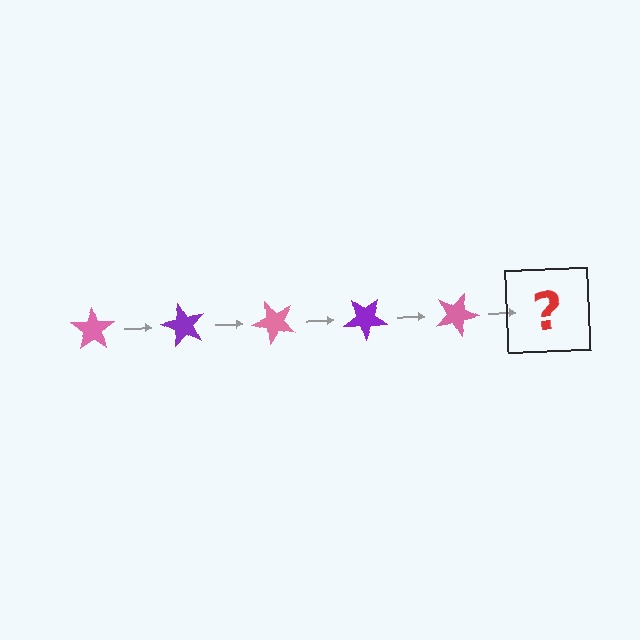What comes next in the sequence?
The next element should be a purple star, rotated 300 degrees from the start.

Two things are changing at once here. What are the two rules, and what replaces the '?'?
The two rules are that it rotates 60 degrees each step and the color cycles through pink and purple. The '?' should be a purple star, rotated 300 degrees from the start.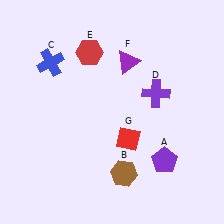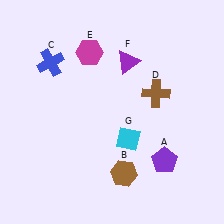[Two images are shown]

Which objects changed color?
D changed from purple to brown. E changed from red to magenta. G changed from red to cyan.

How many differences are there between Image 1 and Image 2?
There are 3 differences between the two images.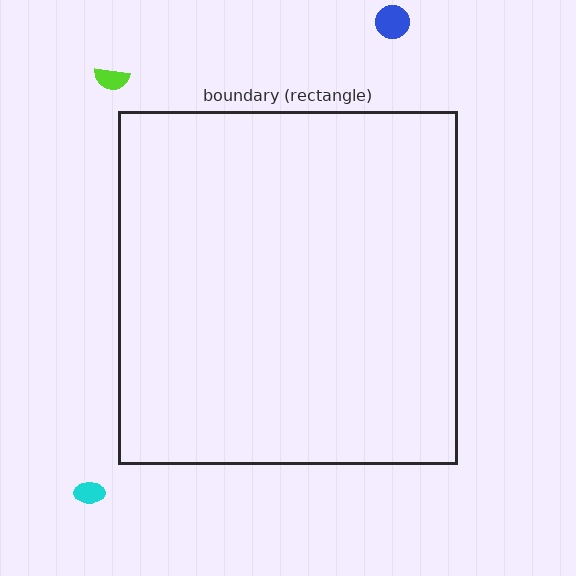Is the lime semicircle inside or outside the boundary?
Outside.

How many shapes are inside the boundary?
0 inside, 3 outside.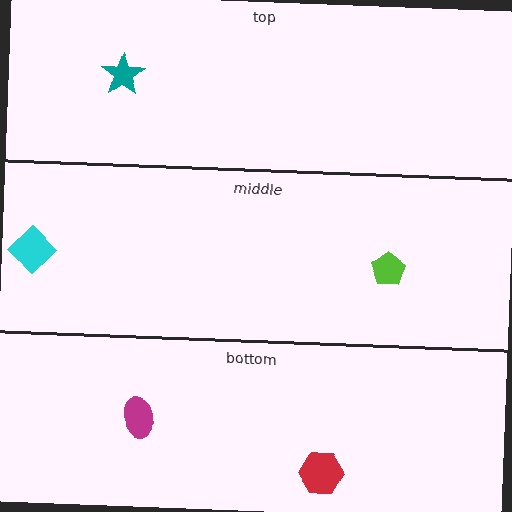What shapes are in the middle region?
The lime pentagon, the cyan diamond.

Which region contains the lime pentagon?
The middle region.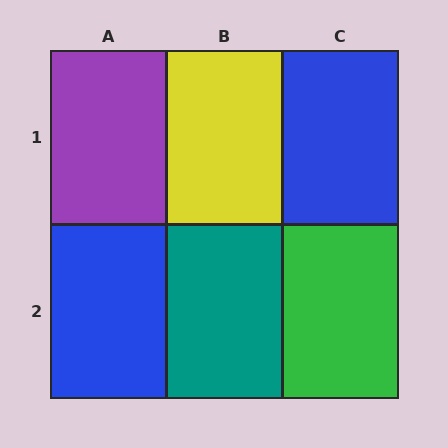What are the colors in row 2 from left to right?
Blue, teal, green.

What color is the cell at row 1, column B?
Yellow.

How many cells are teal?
1 cell is teal.